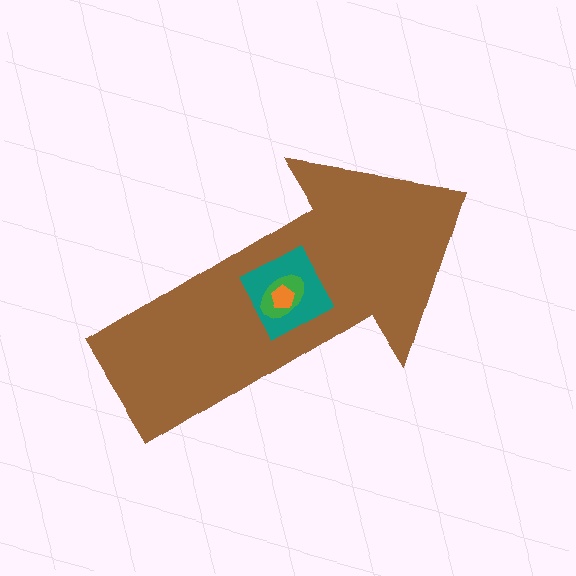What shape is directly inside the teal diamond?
The green ellipse.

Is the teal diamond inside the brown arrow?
Yes.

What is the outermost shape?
The brown arrow.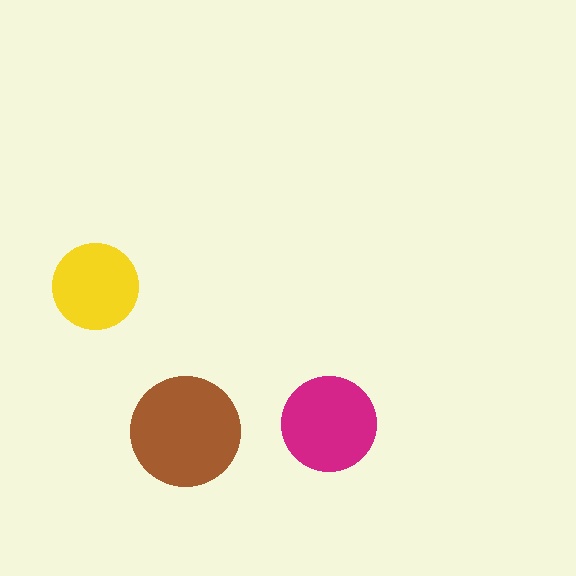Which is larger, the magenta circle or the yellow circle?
The magenta one.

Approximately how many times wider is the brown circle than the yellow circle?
About 1.5 times wider.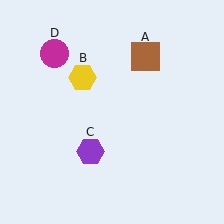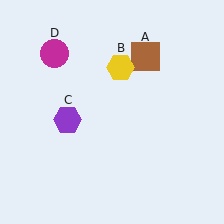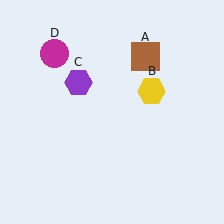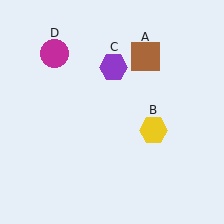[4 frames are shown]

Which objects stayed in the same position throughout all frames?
Brown square (object A) and magenta circle (object D) remained stationary.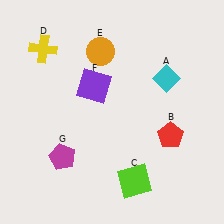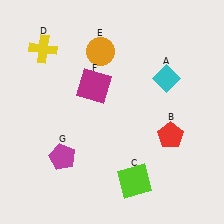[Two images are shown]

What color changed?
The square (F) changed from purple in Image 1 to magenta in Image 2.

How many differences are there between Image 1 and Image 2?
There is 1 difference between the two images.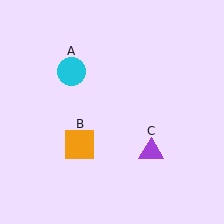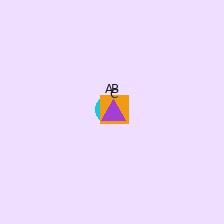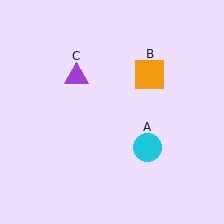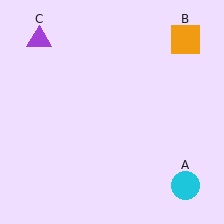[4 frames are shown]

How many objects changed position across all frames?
3 objects changed position: cyan circle (object A), orange square (object B), purple triangle (object C).